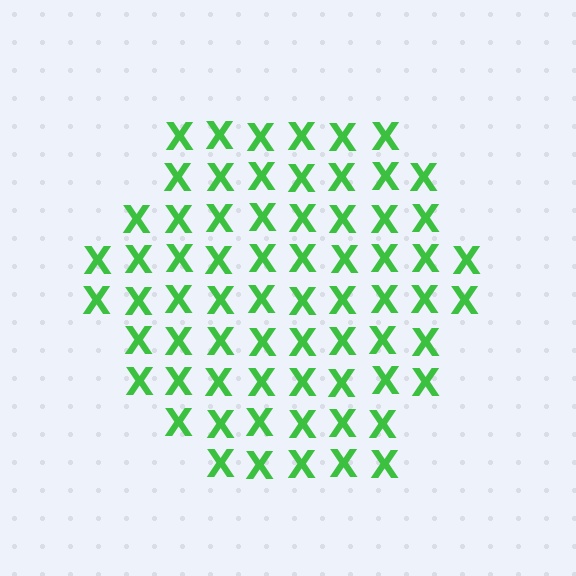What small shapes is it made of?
It is made of small letter X's.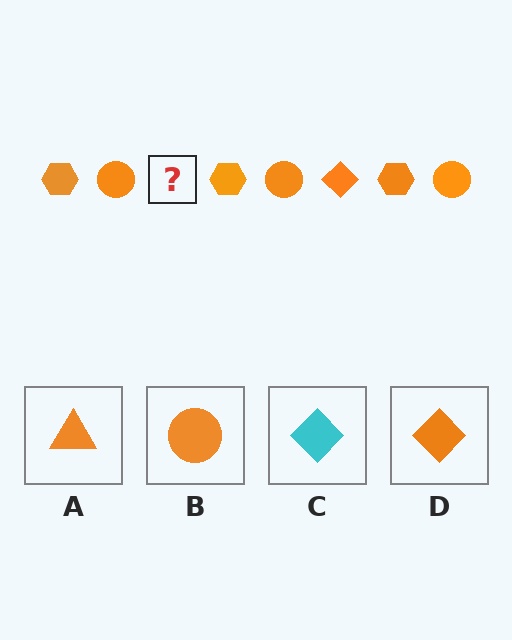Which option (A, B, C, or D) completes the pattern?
D.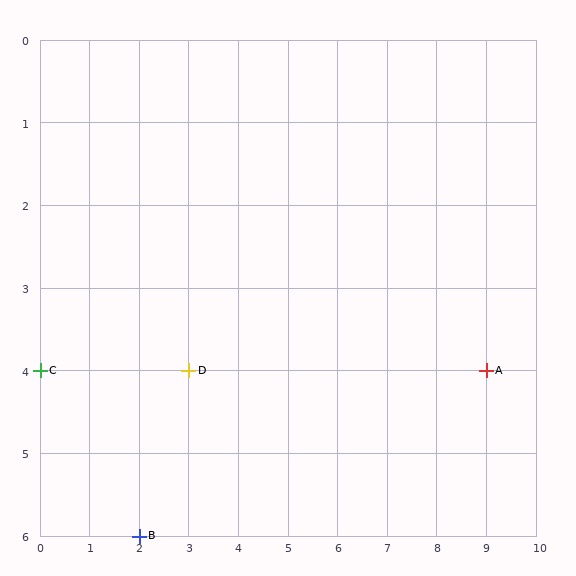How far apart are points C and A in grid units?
Points C and A are 9 columns apart.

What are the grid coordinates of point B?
Point B is at grid coordinates (2, 6).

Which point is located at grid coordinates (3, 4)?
Point D is at (3, 4).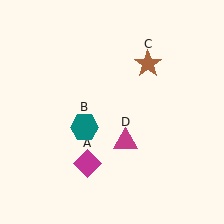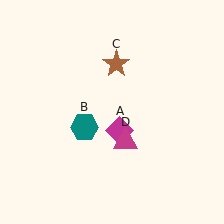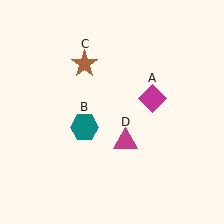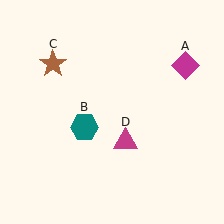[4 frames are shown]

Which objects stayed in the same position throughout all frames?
Teal hexagon (object B) and magenta triangle (object D) remained stationary.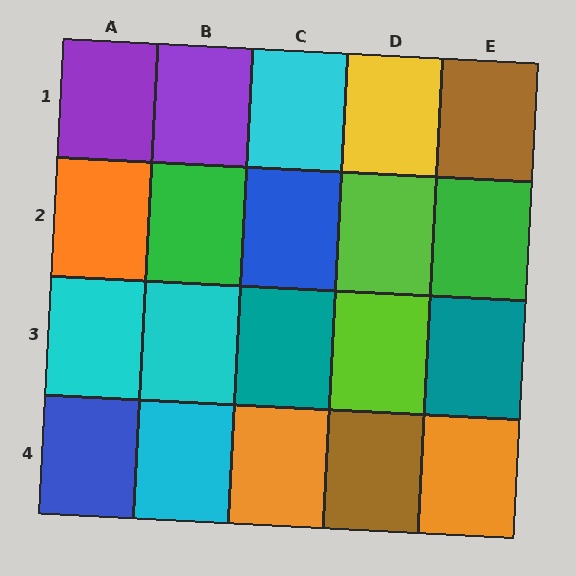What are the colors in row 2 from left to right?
Orange, green, blue, lime, green.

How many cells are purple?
2 cells are purple.